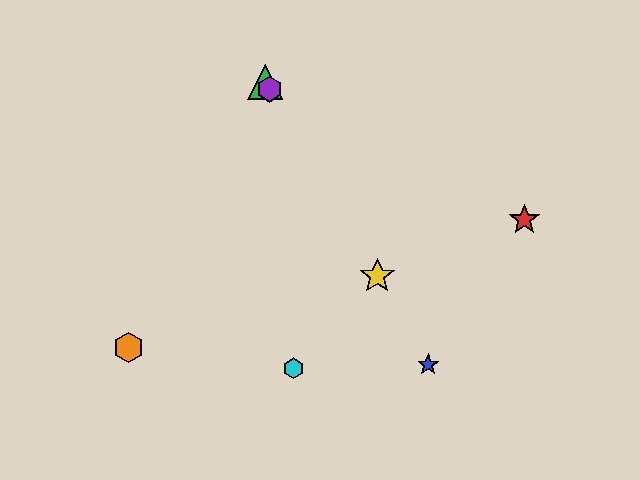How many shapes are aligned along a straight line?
4 shapes (the blue star, the green triangle, the yellow star, the purple hexagon) are aligned along a straight line.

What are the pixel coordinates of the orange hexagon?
The orange hexagon is at (129, 347).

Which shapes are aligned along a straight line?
The blue star, the green triangle, the yellow star, the purple hexagon are aligned along a straight line.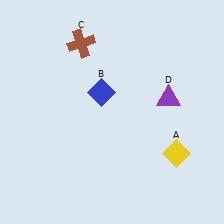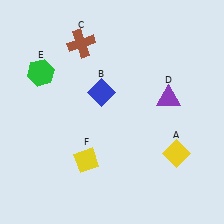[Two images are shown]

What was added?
A green hexagon (E), a yellow diamond (F) were added in Image 2.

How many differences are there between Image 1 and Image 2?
There are 2 differences between the two images.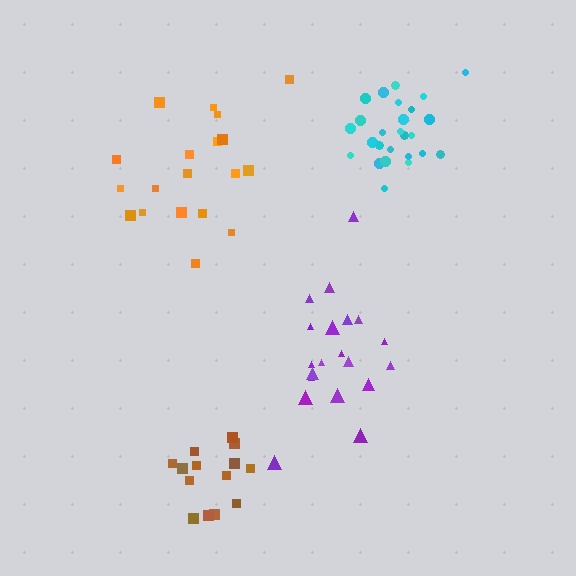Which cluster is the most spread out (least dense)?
Orange.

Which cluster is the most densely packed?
Cyan.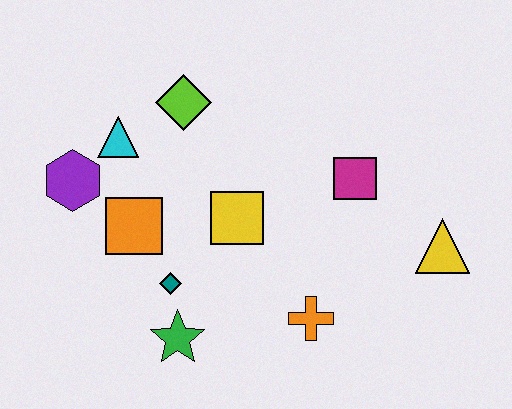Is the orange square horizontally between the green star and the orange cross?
No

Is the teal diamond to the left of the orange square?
No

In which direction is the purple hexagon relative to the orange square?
The purple hexagon is to the left of the orange square.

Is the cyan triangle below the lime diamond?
Yes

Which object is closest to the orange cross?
The yellow square is closest to the orange cross.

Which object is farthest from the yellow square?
The yellow triangle is farthest from the yellow square.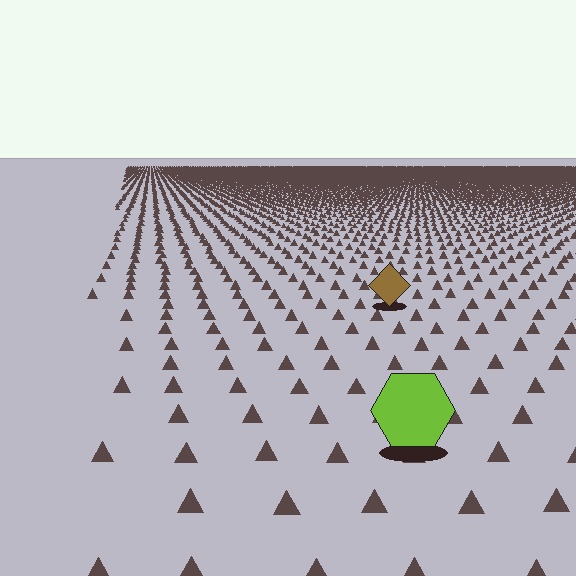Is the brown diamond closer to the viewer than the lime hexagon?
No. The lime hexagon is closer — you can tell from the texture gradient: the ground texture is coarser near it.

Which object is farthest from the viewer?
The brown diamond is farthest from the viewer. It appears smaller and the ground texture around it is denser.